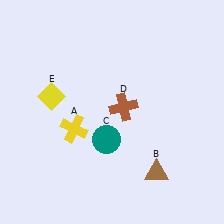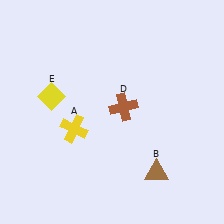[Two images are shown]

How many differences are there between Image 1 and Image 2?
There is 1 difference between the two images.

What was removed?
The teal circle (C) was removed in Image 2.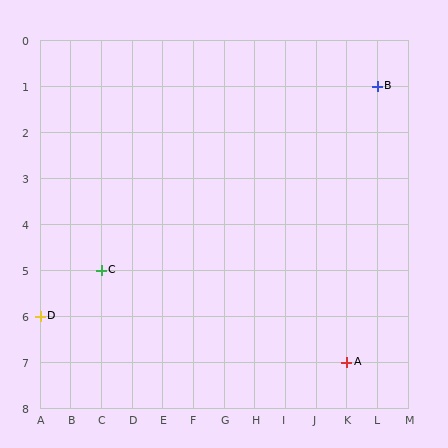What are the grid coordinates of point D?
Point D is at grid coordinates (A, 6).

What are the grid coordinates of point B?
Point B is at grid coordinates (L, 1).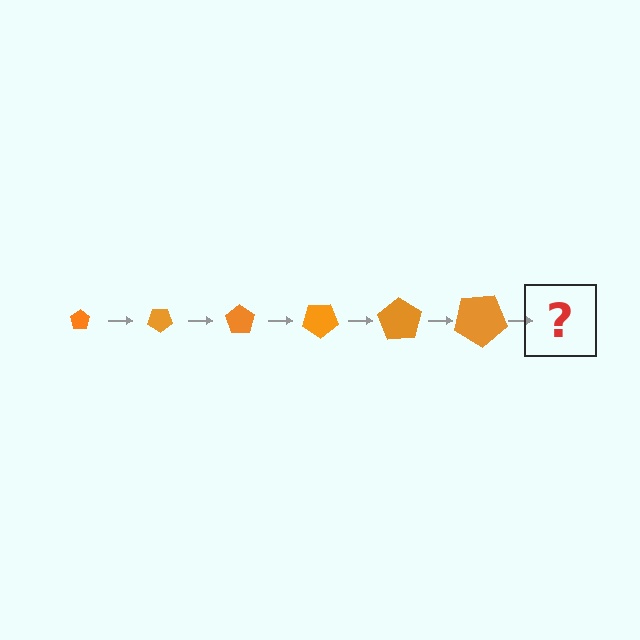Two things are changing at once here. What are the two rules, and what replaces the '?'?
The two rules are that the pentagon grows larger each step and it rotates 35 degrees each step. The '?' should be a pentagon, larger than the previous one and rotated 210 degrees from the start.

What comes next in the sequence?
The next element should be a pentagon, larger than the previous one and rotated 210 degrees from the start.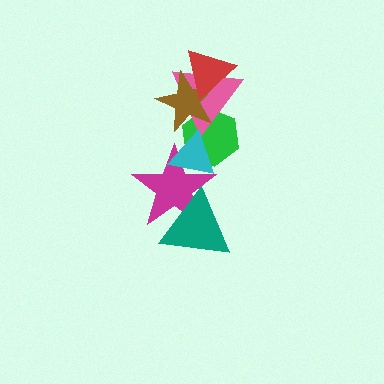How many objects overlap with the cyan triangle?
3 objects overlap with the cyan triangle.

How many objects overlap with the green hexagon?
4 objects overlap with the green hexagon.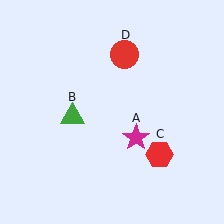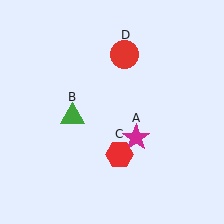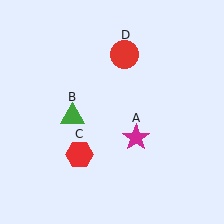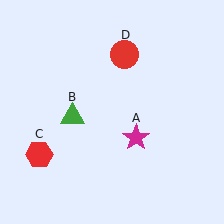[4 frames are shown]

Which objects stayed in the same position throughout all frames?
Magenta star (object A) and green triangle (object B) and red circle (object D) remained stationary.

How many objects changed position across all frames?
1 object changed position: red hexagon (object C).